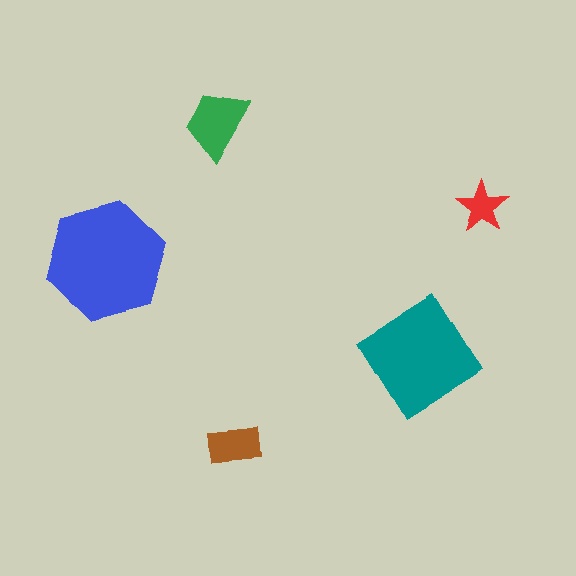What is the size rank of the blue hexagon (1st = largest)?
1st.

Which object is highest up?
The green trapezoid is topmost.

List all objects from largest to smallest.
The blue hexagon, the teal diamond, the green trapezoid, the brown rectangle, the red star.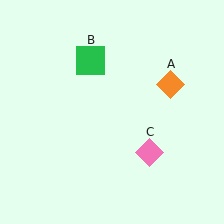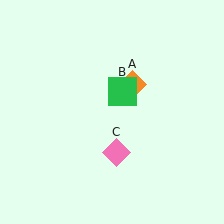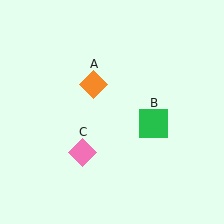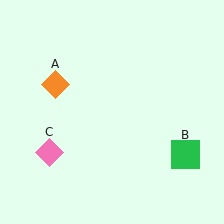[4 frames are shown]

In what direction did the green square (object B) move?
The green square (object B) moved down and to the right.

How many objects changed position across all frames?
3 objects changed position: orange diamond (object A), green square (object B), pink diamond (object C).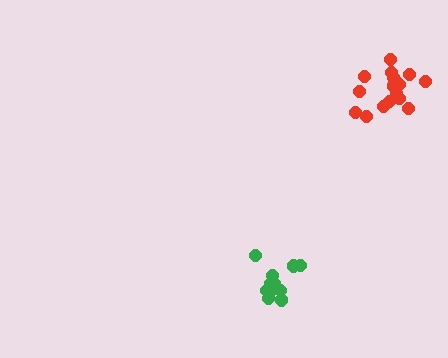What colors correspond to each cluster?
The clusters are colored: red, green.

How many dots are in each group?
Group 1: 17 dots, Group 2: 12 dots (29 total).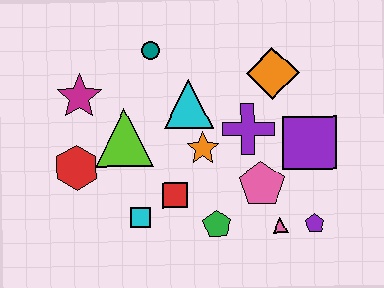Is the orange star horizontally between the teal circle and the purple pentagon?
Yes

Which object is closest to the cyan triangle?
The orange star is closest to the cyan triangle.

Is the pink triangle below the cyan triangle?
Yes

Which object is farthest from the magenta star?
The purple pentagon is farthest from the magenta star.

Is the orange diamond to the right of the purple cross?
Yes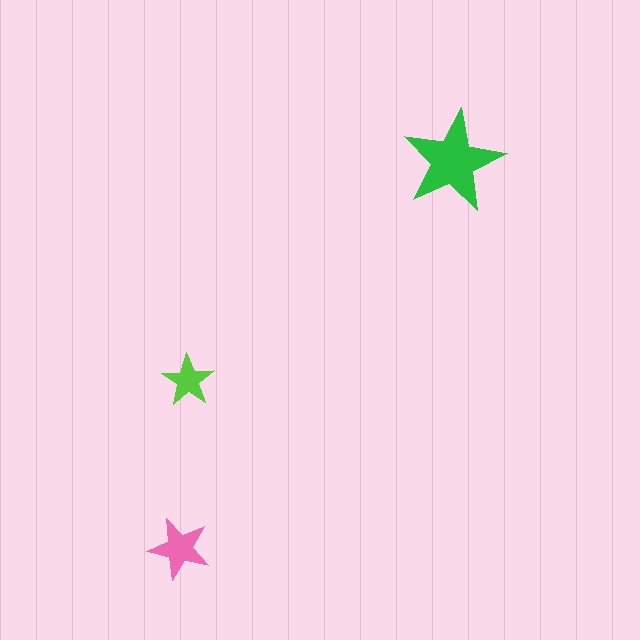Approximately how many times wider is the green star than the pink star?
About 1.5 times wider.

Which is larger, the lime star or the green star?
The green one.